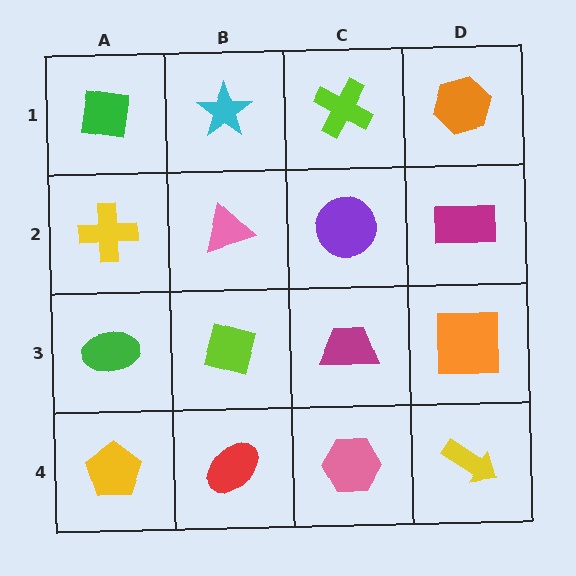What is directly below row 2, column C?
A magenta trapezoid.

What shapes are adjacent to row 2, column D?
An orange hexagon (row 1, column D), an orange square (row 3, column D), a purple circle (row 2, column C).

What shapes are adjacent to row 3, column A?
A yellow cross (row 2, column A), a yellow pentagon (row 4, column A), a lime square (row 3, column B).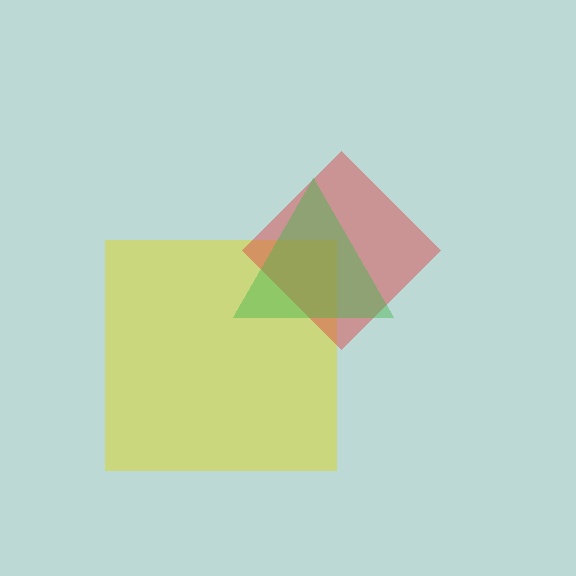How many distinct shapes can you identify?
There are 3 distinct shapes: a yellow square, a red diamond, a green triangle.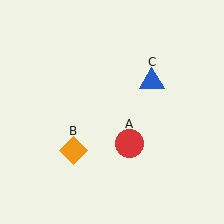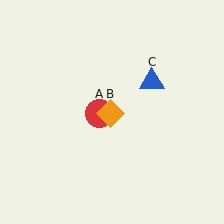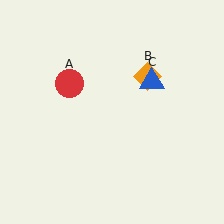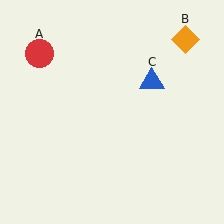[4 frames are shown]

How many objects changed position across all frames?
2 objects changed position: red circle (object A), orange diamond (object B).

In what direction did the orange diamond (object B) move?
The orange diamond (object B) moved up and to the right.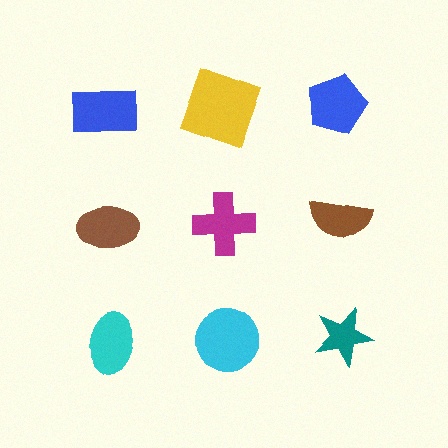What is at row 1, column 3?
A blue pentagon.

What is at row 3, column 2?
A cyan circle.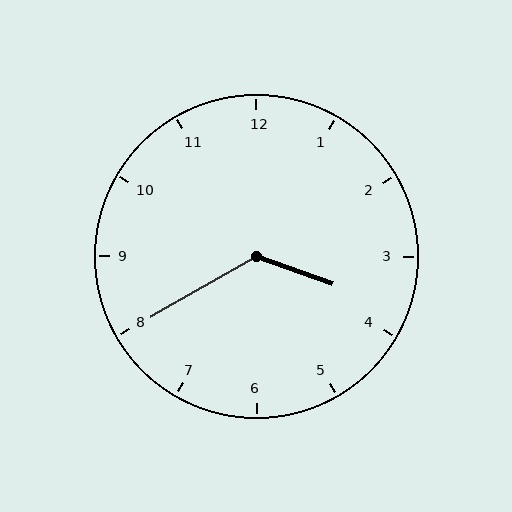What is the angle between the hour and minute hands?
Approximately 130 degrees.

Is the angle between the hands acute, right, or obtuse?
It is obtuse.